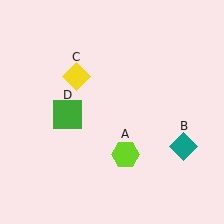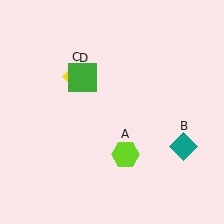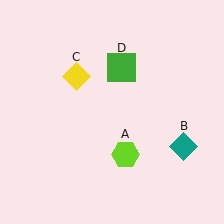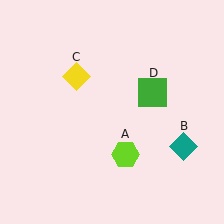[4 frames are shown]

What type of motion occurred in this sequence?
The green square (object D) rotated clockwise around the center of the scene.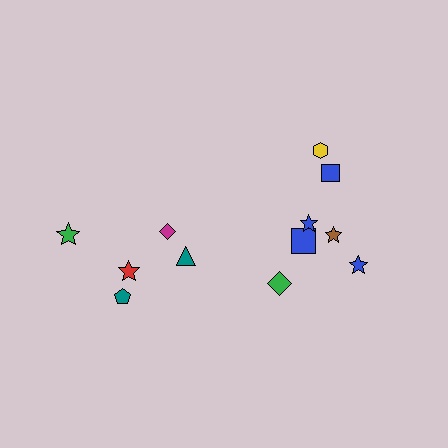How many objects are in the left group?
There are 5 objects.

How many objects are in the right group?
There are 7 objects.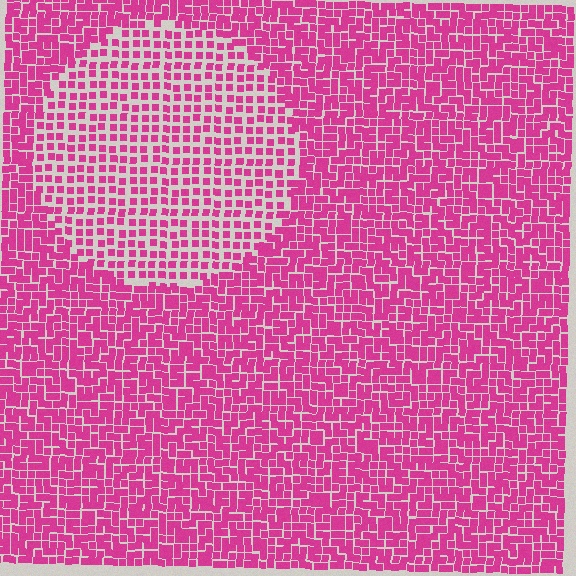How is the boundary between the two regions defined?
The boundary is defined by a change in element density (approximately 1.8x ratio). All elements are the same color, size, and shape.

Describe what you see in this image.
The image contains small magenta elements arranged at two different densities. A circle-shaped region is visible where the elements are less densely packed than the surrounding area.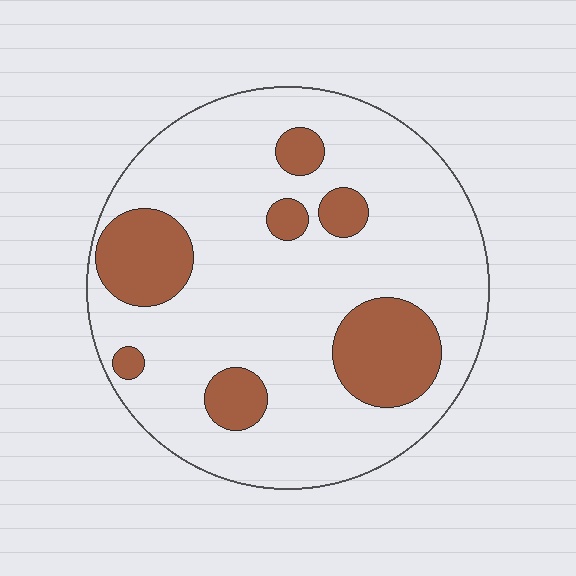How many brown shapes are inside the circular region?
7.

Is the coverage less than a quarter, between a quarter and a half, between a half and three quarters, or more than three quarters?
Less than a quarter.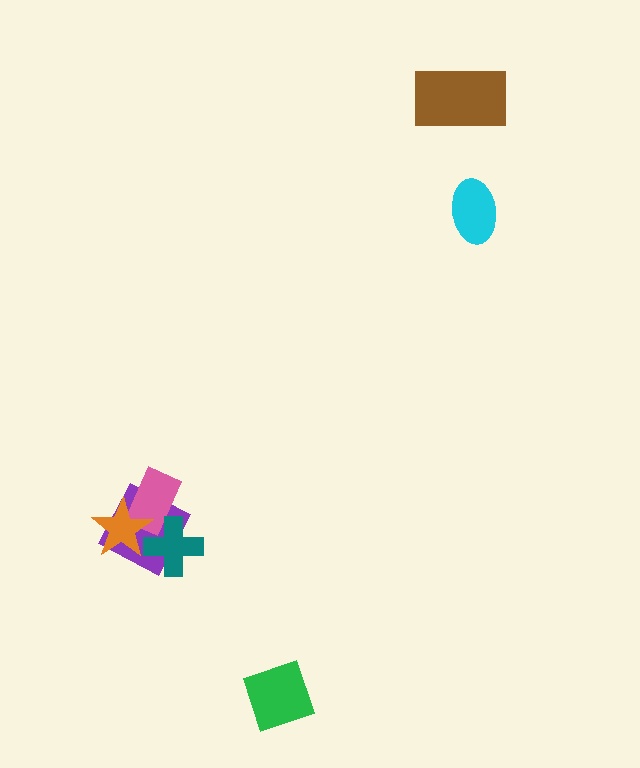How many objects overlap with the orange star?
3 objects overlap with the orange star.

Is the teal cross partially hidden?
Yes, it is partially covered by another shape.